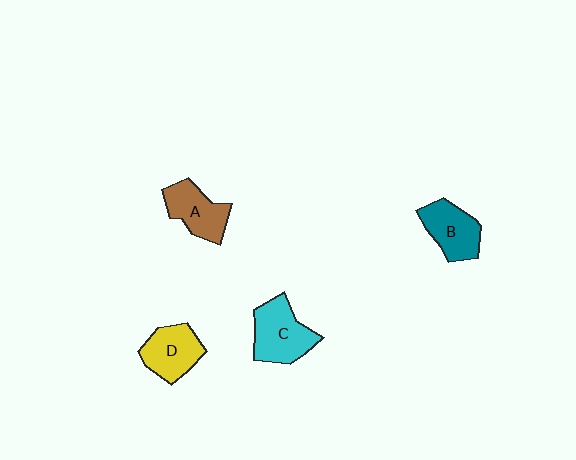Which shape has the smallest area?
Shape A (brown).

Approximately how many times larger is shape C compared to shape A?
Approximately 1.2 times.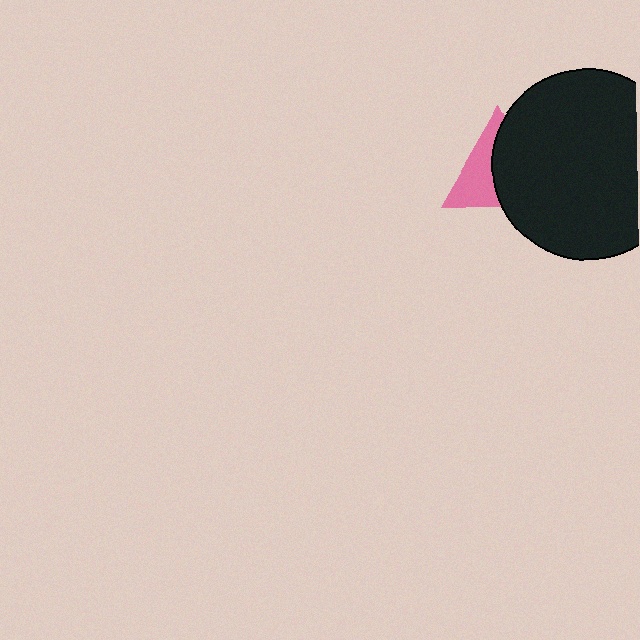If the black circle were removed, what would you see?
You would see the complete pink triangle.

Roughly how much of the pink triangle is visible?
A small part of it is visible (roughly 45%).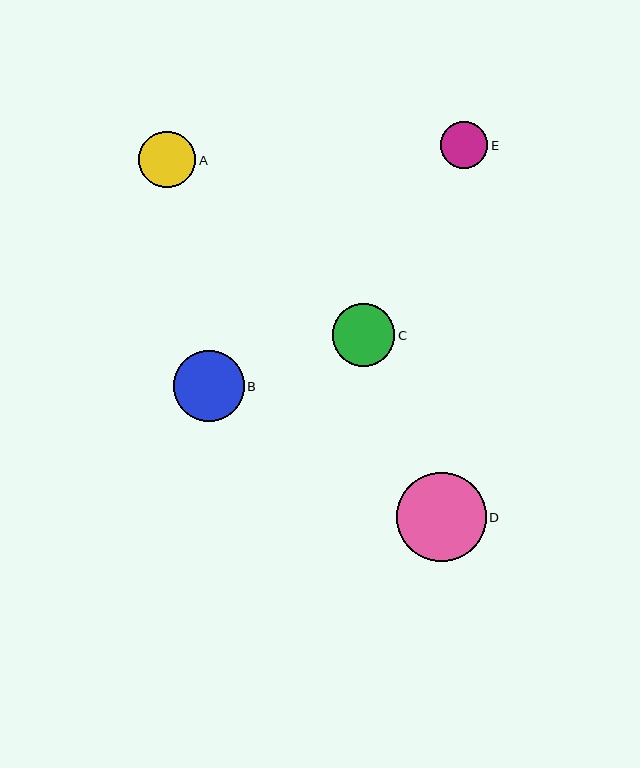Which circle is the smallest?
Circle E is the smallest with a size of approximately 47 pixels.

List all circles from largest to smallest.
From largest to smallest: D, B, C, A, E.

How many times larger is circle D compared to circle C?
Circle D is approximately 1.4 times the size of circle C.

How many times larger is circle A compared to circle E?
Circle A is approximately 1.2 times the size of circle E.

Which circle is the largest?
Circle D is the largest with a size of approximately 89 pixels.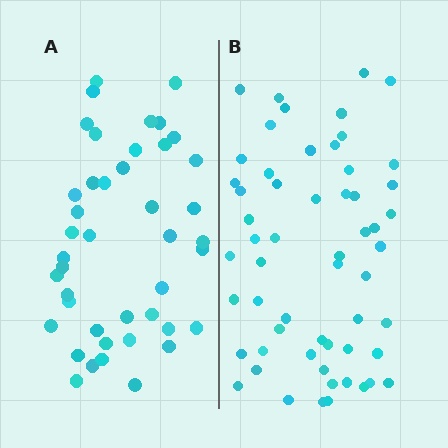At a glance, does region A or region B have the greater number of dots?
Region B (the right region) has more dots.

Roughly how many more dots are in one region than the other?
Region B has approximately 15 more dots than region A.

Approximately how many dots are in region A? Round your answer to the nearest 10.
About 40 dots. (The exact count is 43, which rounds to 40.)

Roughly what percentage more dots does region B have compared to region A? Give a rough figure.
About 35% more.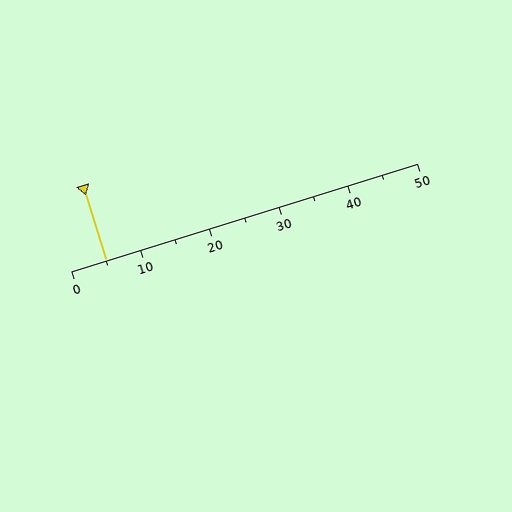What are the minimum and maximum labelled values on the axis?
The axis runs from 0 to 50.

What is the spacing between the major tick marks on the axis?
The major ticks are spaced 10 apart.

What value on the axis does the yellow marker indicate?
The marker indicates approximately 5.